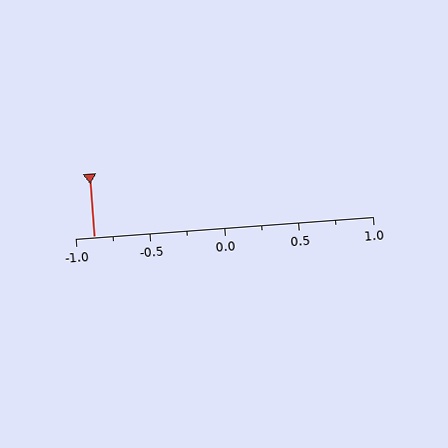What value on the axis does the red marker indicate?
The marker indicates approximately -0.88.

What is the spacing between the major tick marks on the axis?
The major ticks are spaced 0.5 apart.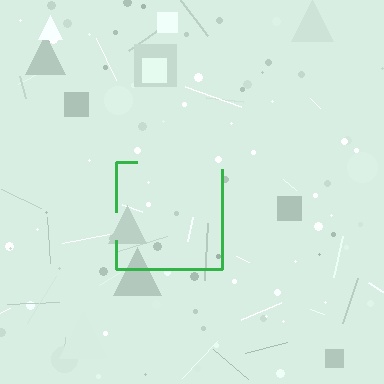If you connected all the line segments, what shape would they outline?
They would outline a square.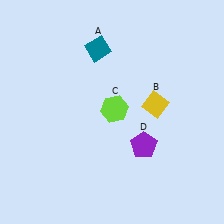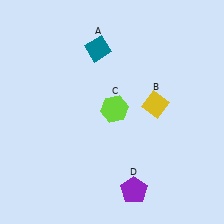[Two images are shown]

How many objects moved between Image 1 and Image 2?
1 object moved between the two images.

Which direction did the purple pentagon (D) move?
The purple pentagon (D) moved down.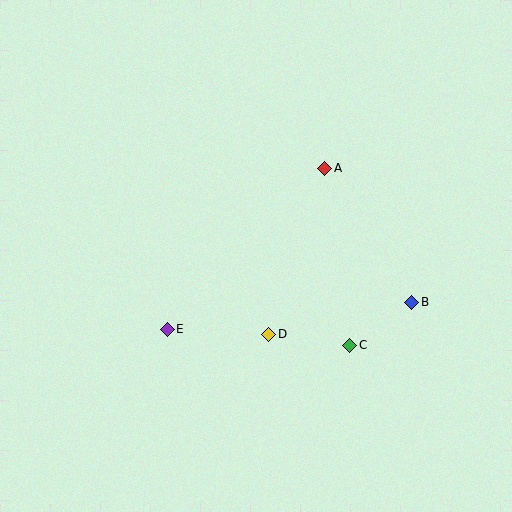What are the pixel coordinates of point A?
Point A is at (325, 168).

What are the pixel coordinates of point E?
Point E is at (167, 329).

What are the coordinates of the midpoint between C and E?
The midpoint between C and E is at (258, 337).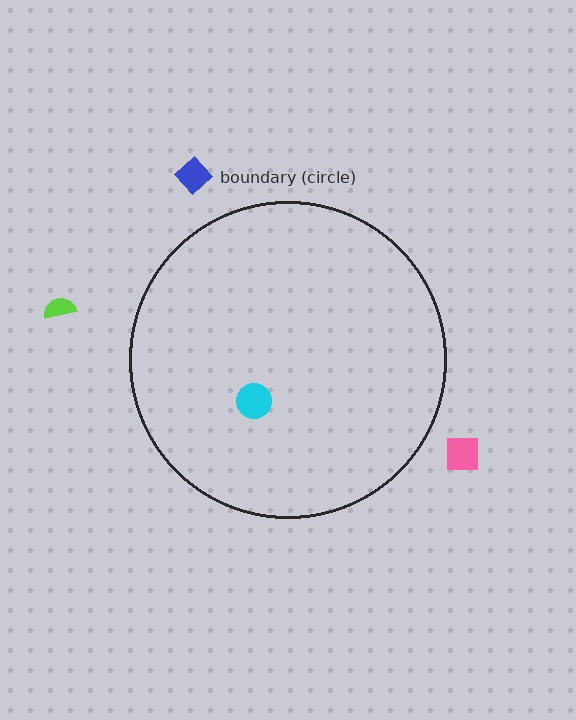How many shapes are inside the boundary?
1 inside, 3 outside.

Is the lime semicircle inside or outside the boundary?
Outside.